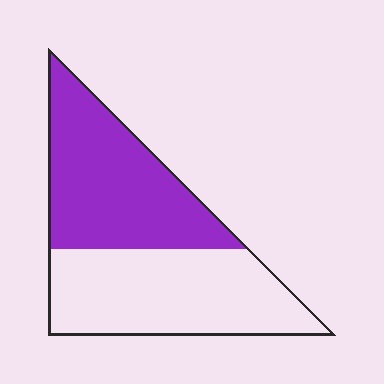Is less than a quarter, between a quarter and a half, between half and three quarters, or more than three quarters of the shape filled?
Between a quarter and a half.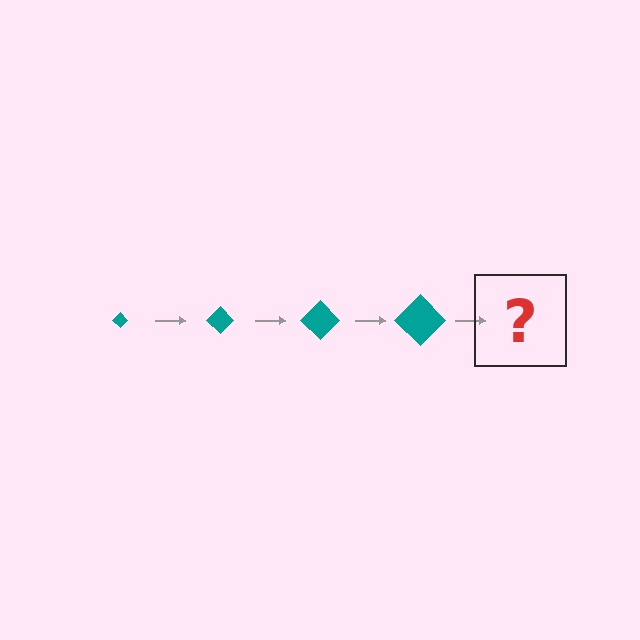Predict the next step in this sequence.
The next step is a teal diamond, larger than the previous one.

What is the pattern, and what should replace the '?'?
The pattern is that the diamond gets progressively larger each step. The '?' should be a teal diamond, larger than the previous one.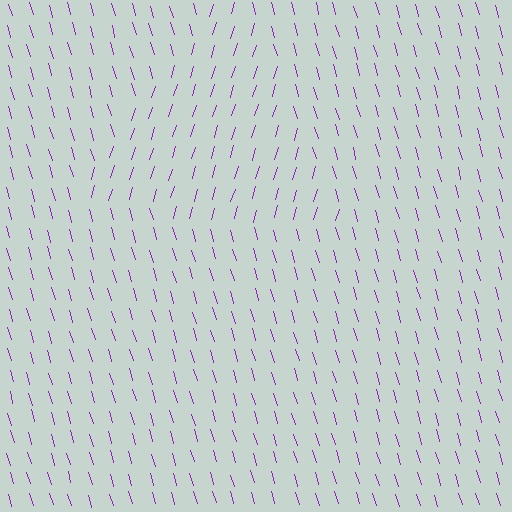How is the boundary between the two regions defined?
The boundary is defined purely by a change in line orientation (approximately 33 degrees difference). All lines are the same color and thickness.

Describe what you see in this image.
The image is filled with small purple line segments. A triangle region in the image has lines oriented differently from the surrounding lines, creating a visible texture boundary.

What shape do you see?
I see a triangle.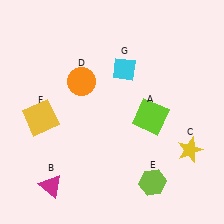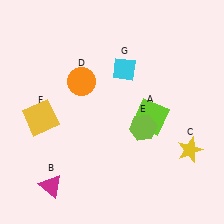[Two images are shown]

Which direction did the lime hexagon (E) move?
The lime hexagon (E) moved up.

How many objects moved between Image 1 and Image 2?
1 object moved between the two images.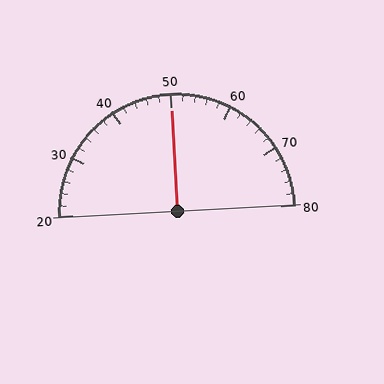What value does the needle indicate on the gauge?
The needle indicates approximately 50.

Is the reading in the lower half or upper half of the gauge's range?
The reading is in the upper half of the range (20 to 80).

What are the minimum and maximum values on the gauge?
The gauge ranges from 20 to 80.